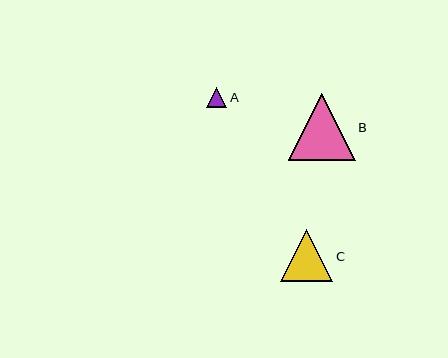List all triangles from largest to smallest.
From largest to smallest: B, C, A.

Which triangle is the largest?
Triangle B is the largest with a size of approximately 67 pixels.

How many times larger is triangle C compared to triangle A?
Triangle C is approximately 2.6 times the size of triangle A.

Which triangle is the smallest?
Triangle A is the smallest with a size of approximately 20 pixels.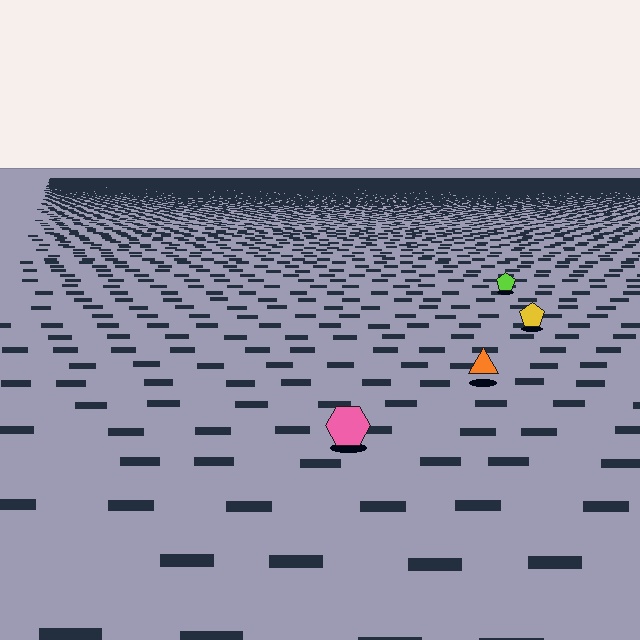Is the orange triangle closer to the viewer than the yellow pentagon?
Yes. The orange triangle is closer — you can tell from the texture gradient: the ground texture is coarser near it.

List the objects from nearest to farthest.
From nearest to farthest: the pink hexagon, the orange triangle, the yellow pentagon, the lime pentagon.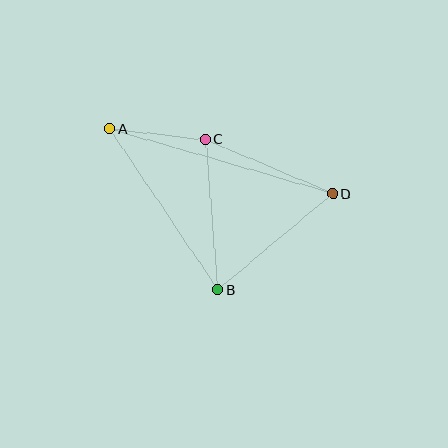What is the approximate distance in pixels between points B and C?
The distance between B and C is approximately 151 pixels.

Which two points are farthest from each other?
Points A and D are farthest from each other.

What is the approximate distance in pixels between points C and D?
The distance between C and D is approximately 138 pixels.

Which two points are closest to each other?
Points A and C are closest to each other.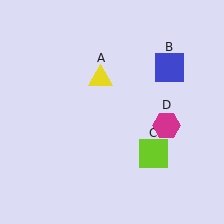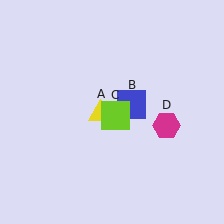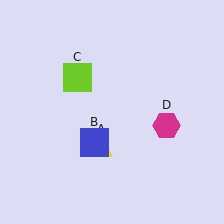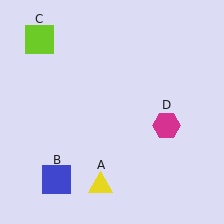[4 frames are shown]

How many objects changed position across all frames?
3 objects changed position: yellow triangle (object A), blue square (object B), lime square (object C).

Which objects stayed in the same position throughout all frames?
Magenta hexagon (object D) remained stationary.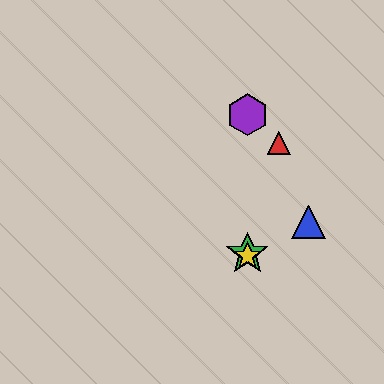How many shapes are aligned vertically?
3 shapes (the green star, the yellow star, the purple hexagon) are aligned vertically.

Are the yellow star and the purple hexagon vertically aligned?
Yes, both are at x≈247.